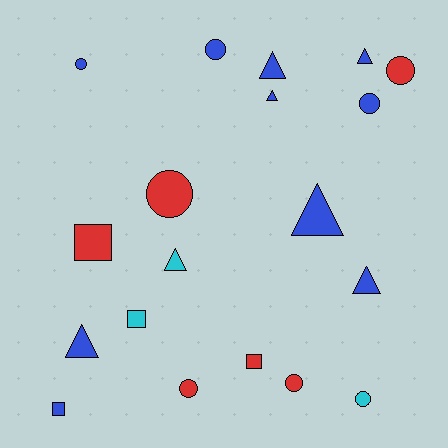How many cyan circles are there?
There is 1 cyan circle.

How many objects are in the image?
There are 19 objects.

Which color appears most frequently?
Blue, with 10 objects.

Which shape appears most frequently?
Circle, with 8 objects.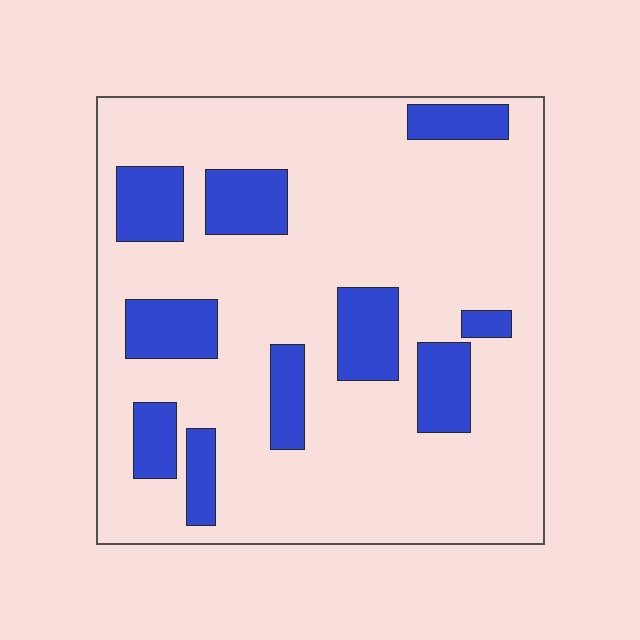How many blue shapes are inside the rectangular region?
10.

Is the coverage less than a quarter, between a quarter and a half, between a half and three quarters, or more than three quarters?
Less than a quarter.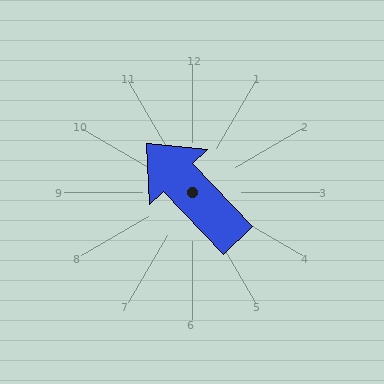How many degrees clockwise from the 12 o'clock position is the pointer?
Approximately 317 degrees.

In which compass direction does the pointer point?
Northwest.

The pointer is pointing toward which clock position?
Roughly 11 o'clock.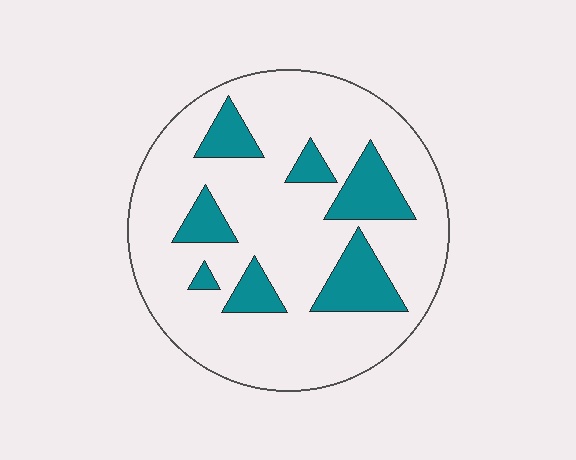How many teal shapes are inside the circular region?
7.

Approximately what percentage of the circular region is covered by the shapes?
Approximately 20%.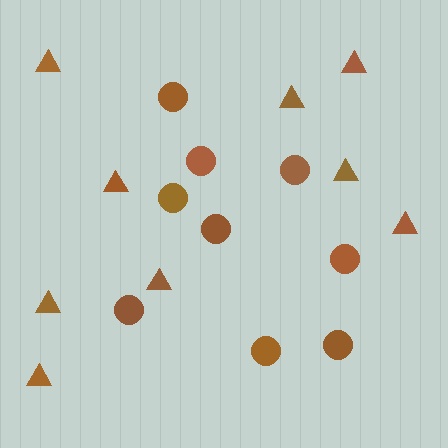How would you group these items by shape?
There are 2 groups: one group of triangles (9) and one group of circles (9).